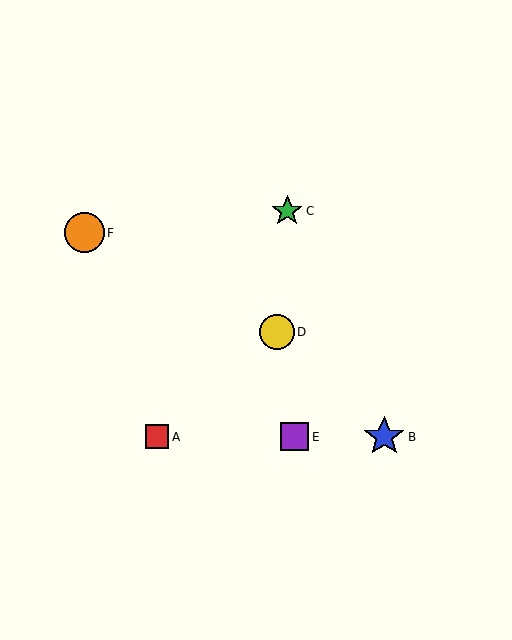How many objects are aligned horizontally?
3 objects (A, B, E) are aligned horizontally.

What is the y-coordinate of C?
Object C is at y≈211.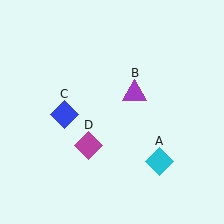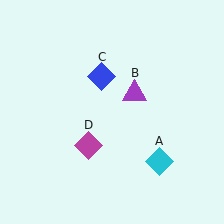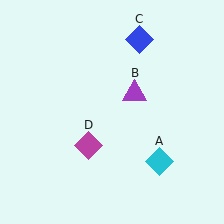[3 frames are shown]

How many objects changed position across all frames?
1 object changed position: blue diamond (object C).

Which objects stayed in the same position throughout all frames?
Cyan diamond (object A) and purple triangle (object B) and magenta diamond (object D) remained stationary.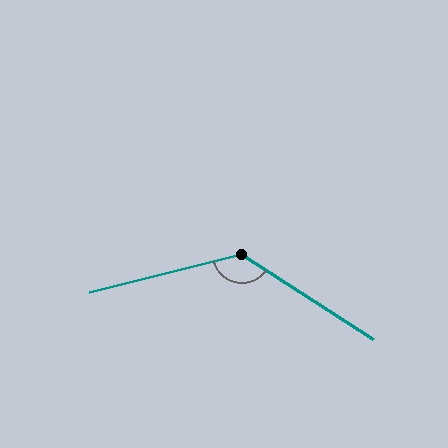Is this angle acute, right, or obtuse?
It is obtuse.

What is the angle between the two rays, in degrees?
Approximately 133 degrees.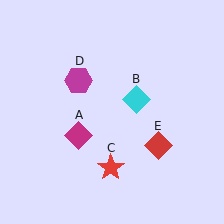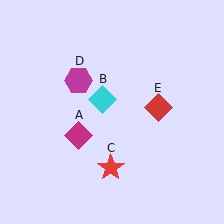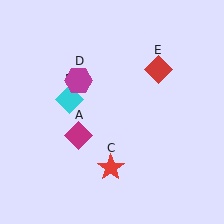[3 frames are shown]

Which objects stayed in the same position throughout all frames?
Magenta diamond (object A) and red star (object C) and magenta hexagon (object D) remained stationary.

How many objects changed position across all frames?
2 objects changed position: cyan diamond (object B), red diamond (object E).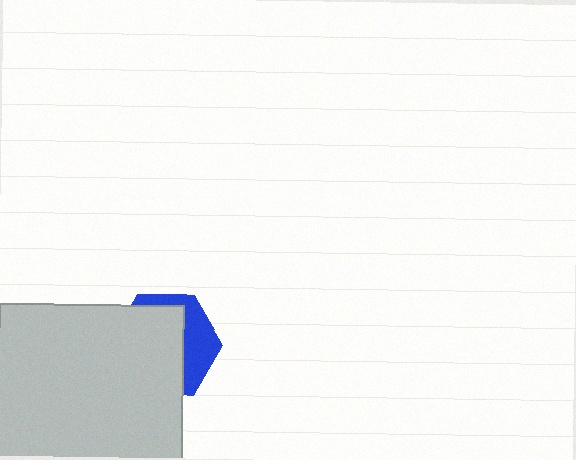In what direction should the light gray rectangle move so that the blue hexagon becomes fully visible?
The light gray rectangle should move toward the lower-left. That is the shortest direction to clear the overlap and leave the blue hexagon fully visible.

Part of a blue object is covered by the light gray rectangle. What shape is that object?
It is a hexagon.